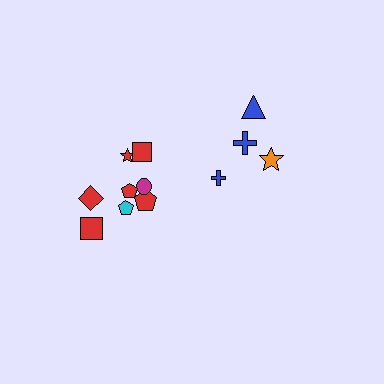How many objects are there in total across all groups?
There are 12 objects.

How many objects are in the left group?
There are 8 objects.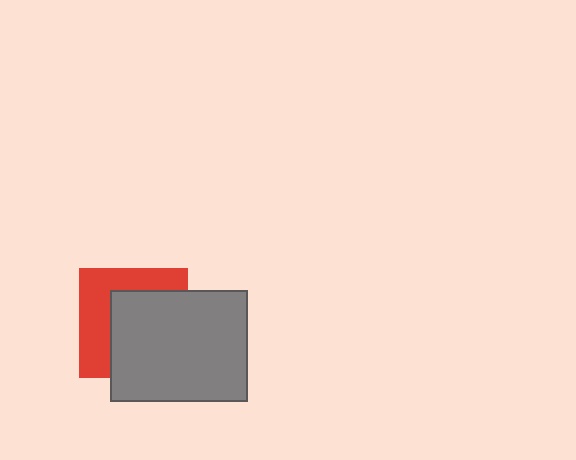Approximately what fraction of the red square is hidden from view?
Roughly 58% of the red square is hidden behind the gray rectangle.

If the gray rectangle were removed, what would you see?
You would see the complete red square.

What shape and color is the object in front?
The object in front is a gray rectangle.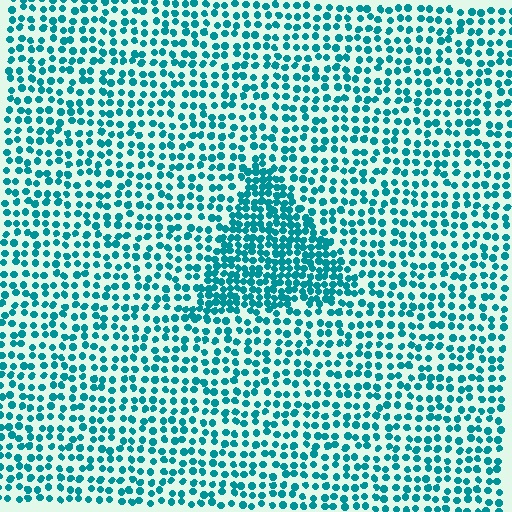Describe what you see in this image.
The image contains small teal elements arranged at two different densities. A triangle-shaped region is visible where the elements are more densely packed than the surrounding area.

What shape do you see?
I see a triangle.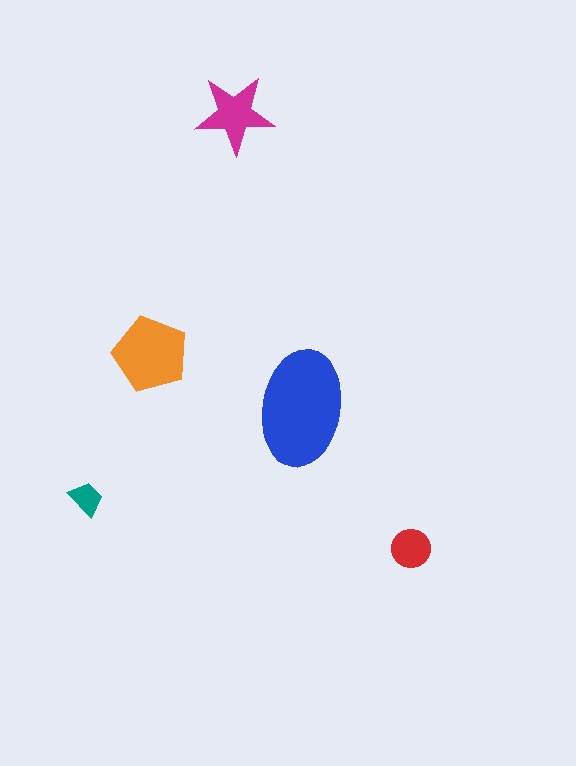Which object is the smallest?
The teal trapezoid.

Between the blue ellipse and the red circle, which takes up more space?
The blue ellipse.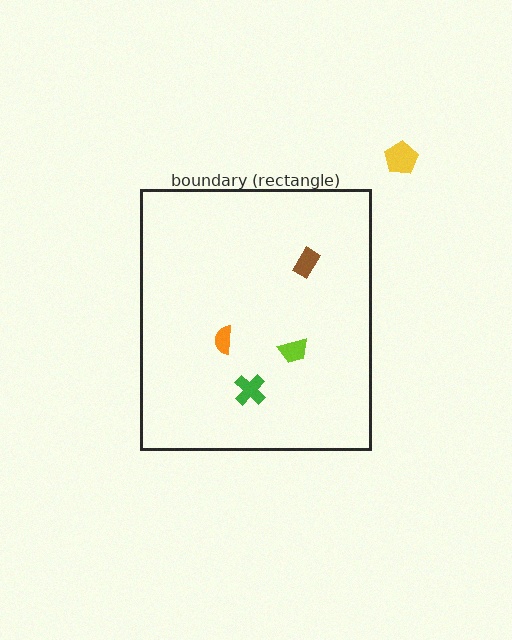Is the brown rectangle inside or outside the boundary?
Inside.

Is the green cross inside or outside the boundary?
Inside.